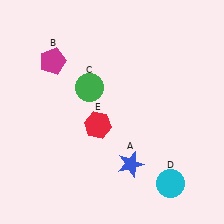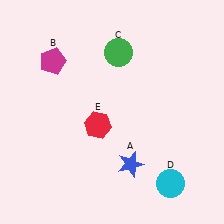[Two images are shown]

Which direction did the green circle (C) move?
The green circle (C) moved up.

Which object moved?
The green circle (C) moved up.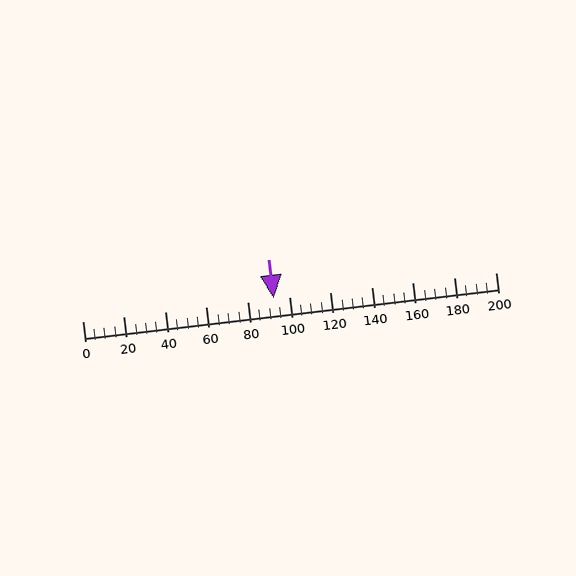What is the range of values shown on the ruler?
The ruler shows values from 0 to 200.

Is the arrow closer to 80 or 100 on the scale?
The arrow is closer to 100.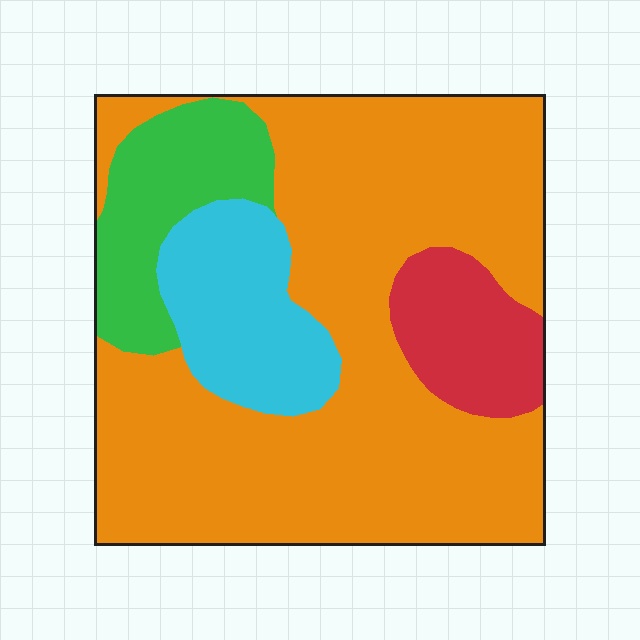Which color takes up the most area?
Orange, at roughly 65%.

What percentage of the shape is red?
Red takes up about one tenth (1/10) of the shape.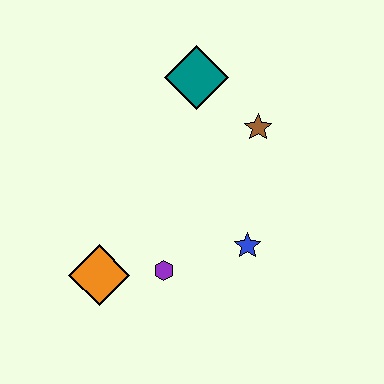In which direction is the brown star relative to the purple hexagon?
The brown star is above the purple hexagon.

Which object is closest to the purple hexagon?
The orange diamond is closest to the purple hexagon.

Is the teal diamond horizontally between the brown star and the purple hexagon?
Yes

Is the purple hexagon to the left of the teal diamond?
Yes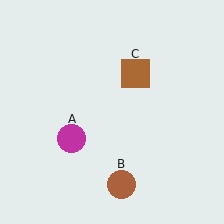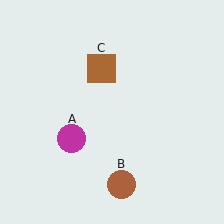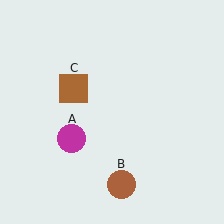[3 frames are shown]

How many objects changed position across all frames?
1 object changed position: brown square (object C).